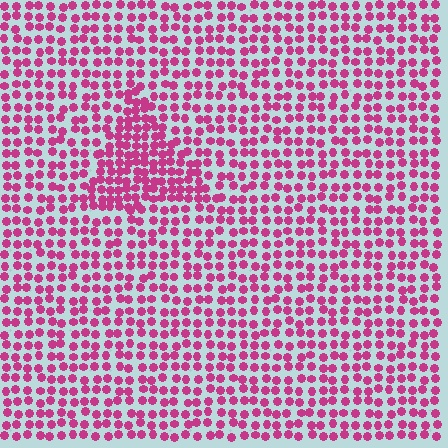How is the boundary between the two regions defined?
The boundary is defined by a change in element density (approximately 1.7x ratio). All elements are the same color, size, and shape.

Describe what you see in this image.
The image contains small magenta elements arranged at two different densities. A triangle-shaped region is visible where the elements are more densely packed than the surrounding area.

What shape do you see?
I see a triangle.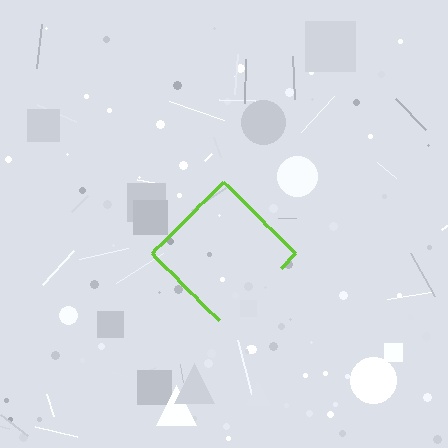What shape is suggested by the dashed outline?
The dashed outline suggests a diamond.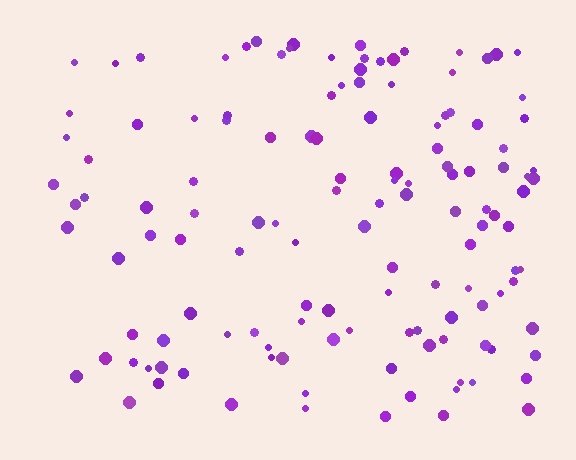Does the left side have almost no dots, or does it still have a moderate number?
Still a moderate number, just noticeably fewer than the right.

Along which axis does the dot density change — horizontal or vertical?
Horizontal.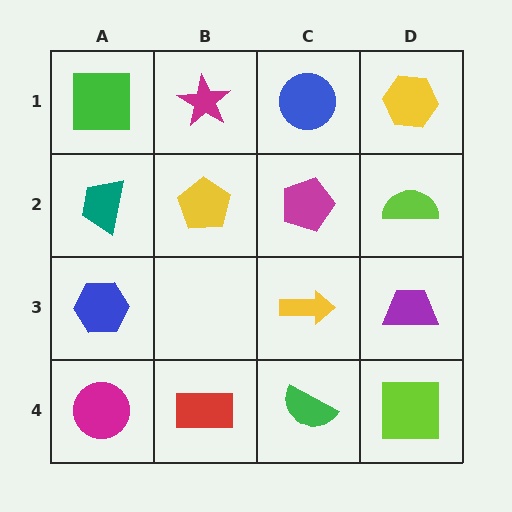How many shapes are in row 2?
4 shapes.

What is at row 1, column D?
A yellow hexagon.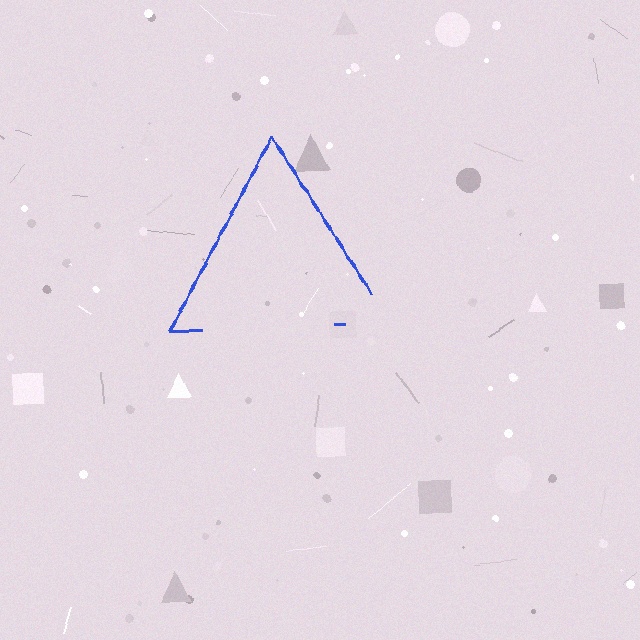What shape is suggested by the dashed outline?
The dashed outline suggests a triangle.